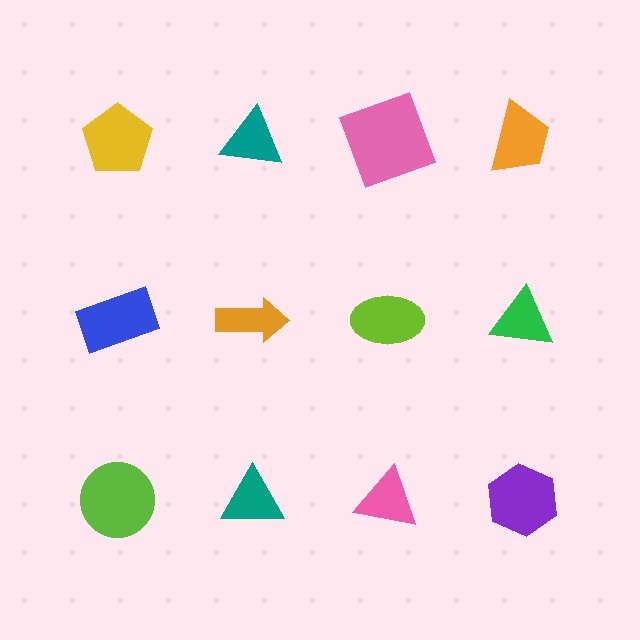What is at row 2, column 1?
A blue rectangle.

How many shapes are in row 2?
4 shapes.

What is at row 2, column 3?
A lime ellipse.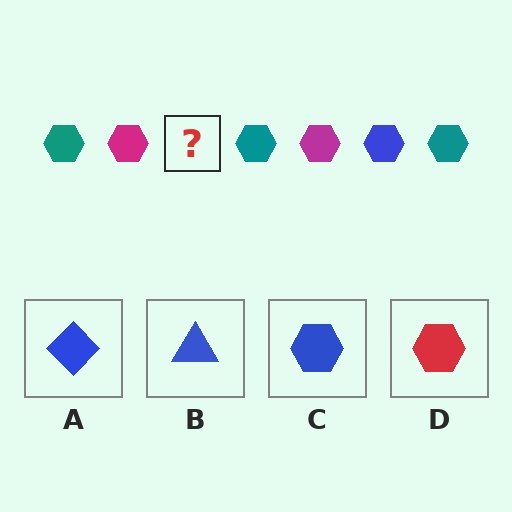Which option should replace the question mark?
Option C.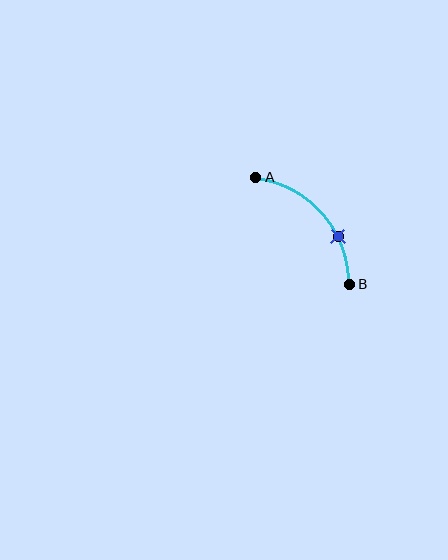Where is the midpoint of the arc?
The arc midpoint is the point on the curve farthest from the straight line joining A and B. It sits above and to the right of that line.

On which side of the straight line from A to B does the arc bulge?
The arc bulges above and to the right of the straight line connecting A and B.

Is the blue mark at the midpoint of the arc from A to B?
No. The blue mark lies on the arc but is closer to endpoint B. The arc midpoint would be at the point on the curve equidistant along the arc from both A and B.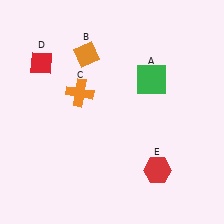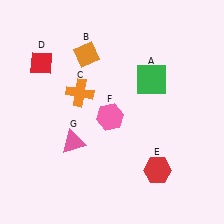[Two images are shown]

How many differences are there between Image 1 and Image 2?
There are 2 differences between the two images.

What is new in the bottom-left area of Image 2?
A pink hexagon (F) was added in the bottom-left area of Image 2.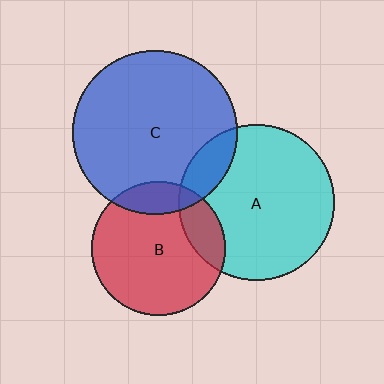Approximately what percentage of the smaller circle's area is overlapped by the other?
Approximately 20%.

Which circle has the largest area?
Circle C (blue).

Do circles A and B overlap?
Yes.